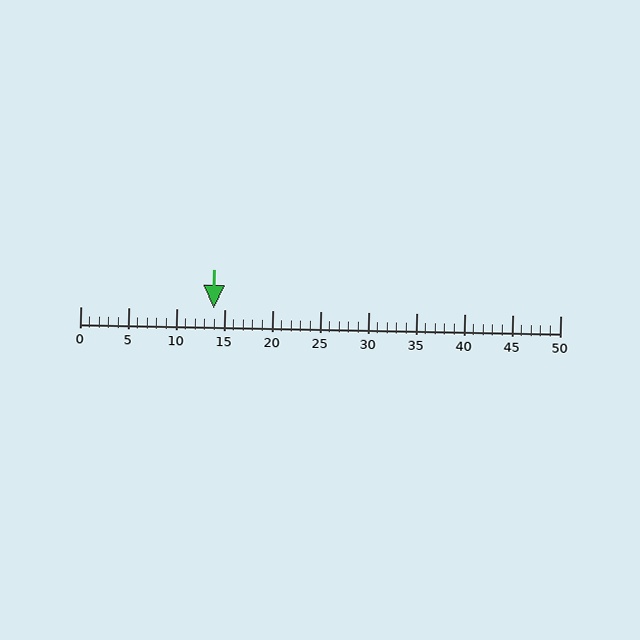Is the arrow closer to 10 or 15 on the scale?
The arrow is closer to 15.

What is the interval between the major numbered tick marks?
The major tick marks are spaced 5 units apart.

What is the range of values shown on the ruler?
The ruler shows values from 0 to 50.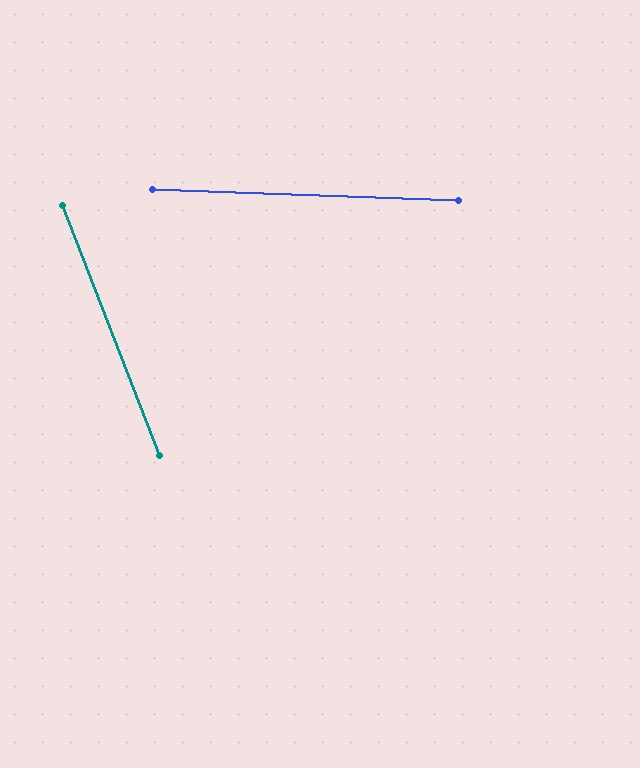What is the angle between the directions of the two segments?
Approximately 67 degrees.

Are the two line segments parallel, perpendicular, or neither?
Neither parallel nor perpendicular — they differ by about 67°.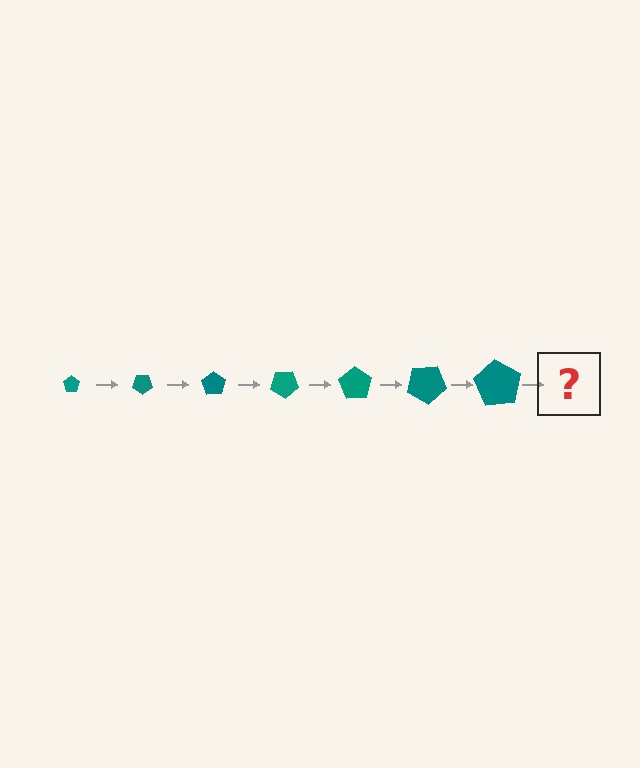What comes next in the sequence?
The next element should be a pentagon, larger than the previous one and rotated 245 degrees from the start.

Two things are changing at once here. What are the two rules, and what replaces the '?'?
The two rules are that the pentagon grows larger each step and it rotates 35 degrees each step. The '?' should be a pentagon, larger than the previous one and rotated 245 degrees from the start.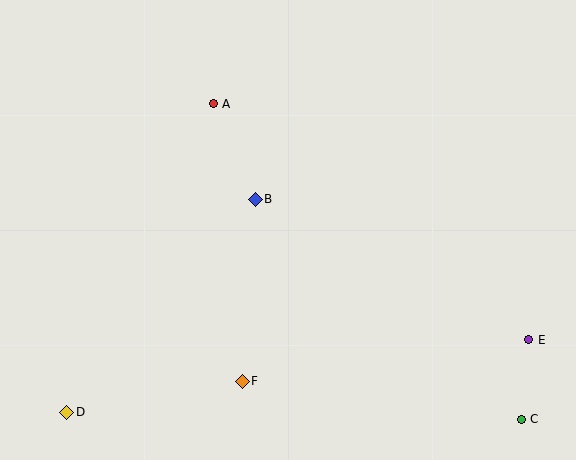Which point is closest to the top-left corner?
Point A is closest to the top-left corner.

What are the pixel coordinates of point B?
Point B is at (255, 199).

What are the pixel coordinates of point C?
Point C is at (521, 419).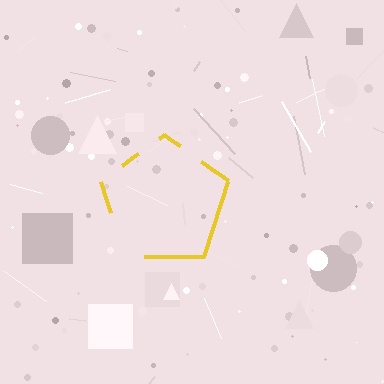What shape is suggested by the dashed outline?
The dashed outline suggests a pentagon.